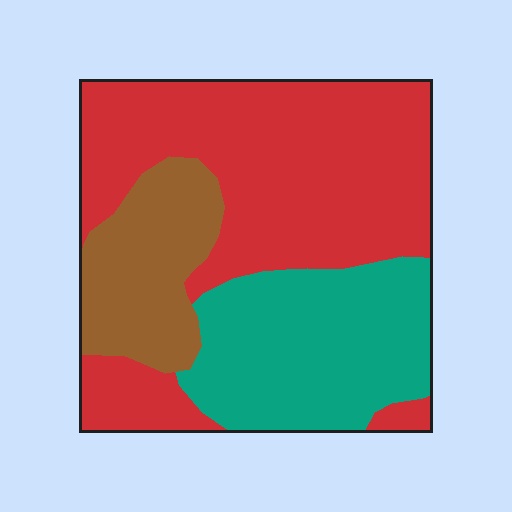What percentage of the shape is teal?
Teal takes up between a sixth and a third of the shape.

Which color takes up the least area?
Brown, at roughly 20%.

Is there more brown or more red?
Red.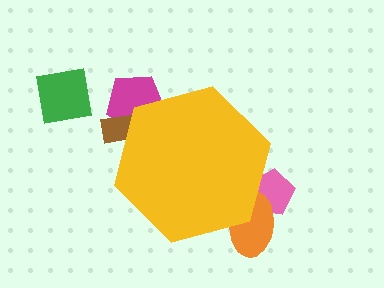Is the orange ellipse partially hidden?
Yes, the orange ellipse is partially hidden behind the yellow hexagon.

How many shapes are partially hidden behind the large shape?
4 shapes are partially hidden.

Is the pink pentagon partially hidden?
Yes, the pink pentagon is partially hidden behind the yellow hexagon.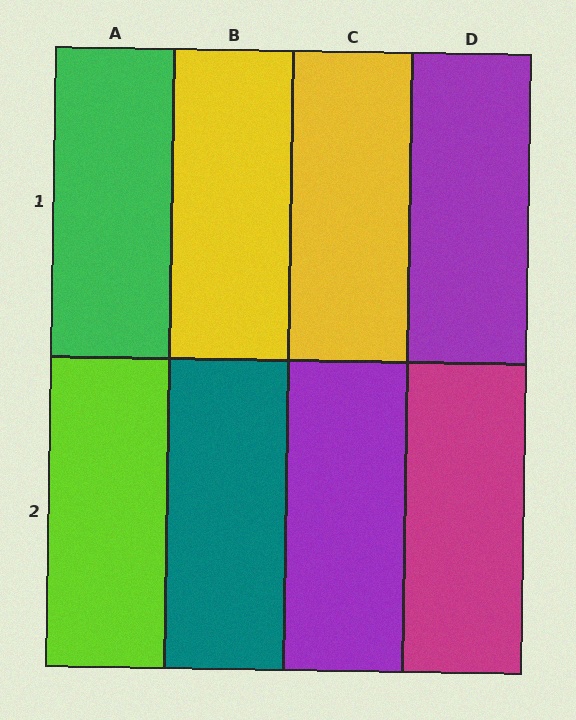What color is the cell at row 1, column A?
Green.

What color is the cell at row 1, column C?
Yellow.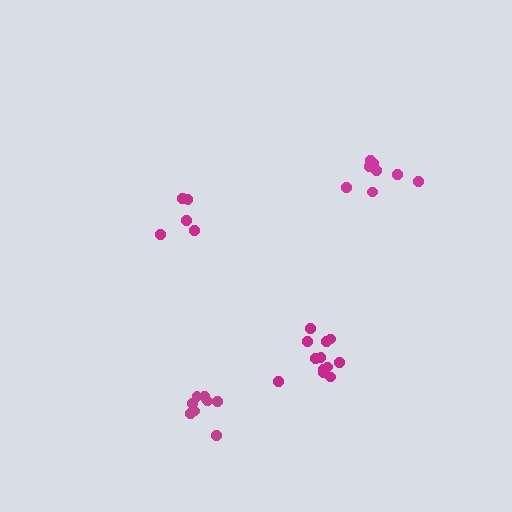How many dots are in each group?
Group 1: 6 dots, Group 2: 12 dots, Group 3: 8 dots, Group 4: 8 dots (34 total).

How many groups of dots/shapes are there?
There are 4 groups.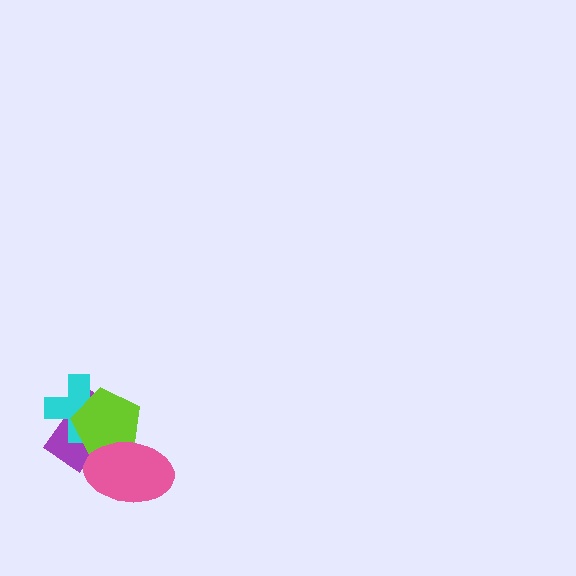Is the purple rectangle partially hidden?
Yes, it is partially covered by another shape.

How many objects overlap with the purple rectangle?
3 objects overlap with the purple rectangle.